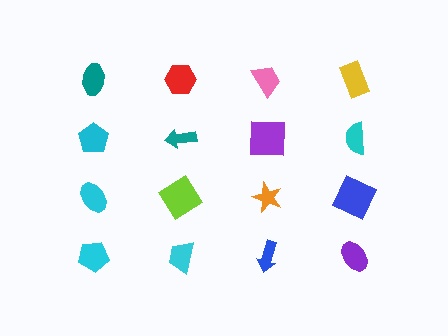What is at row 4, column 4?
A purple ellipse.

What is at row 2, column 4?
A cyan semicircle.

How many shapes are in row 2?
4 shapes.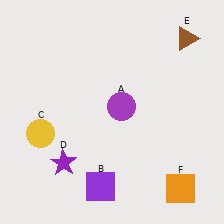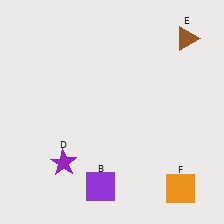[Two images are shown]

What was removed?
The purple circle (A), the yellow circle (C) were removed in Image 2.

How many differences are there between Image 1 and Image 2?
There are 2 differences between the two images.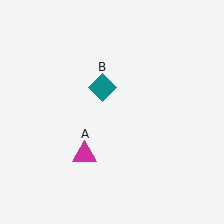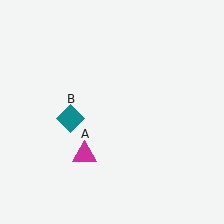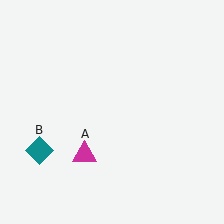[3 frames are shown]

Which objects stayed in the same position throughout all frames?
Magenta triangle (object A) remained stationary.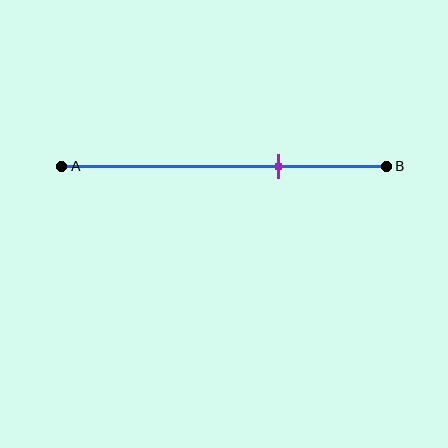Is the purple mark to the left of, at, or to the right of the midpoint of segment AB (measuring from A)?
The purple mark is to the right of the midpoint of segment AB.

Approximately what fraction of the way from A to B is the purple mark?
The purple mark is approximately 65% of the way from A to B.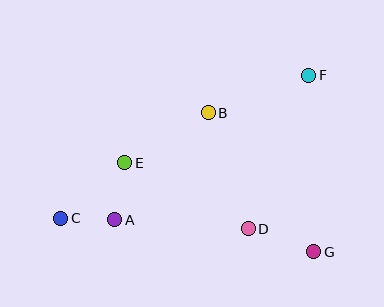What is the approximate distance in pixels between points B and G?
The distance between B and G is approximately 175 pixels.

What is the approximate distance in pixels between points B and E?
The distance between B and E is approximately 97 pixels.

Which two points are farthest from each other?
Points C and F are farthest from each other.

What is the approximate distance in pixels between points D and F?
The distance between D and F is approximately 165 pixels.